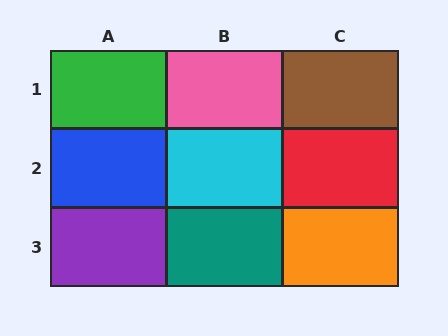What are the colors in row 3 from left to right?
Purple, teal, orange.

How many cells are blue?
1 cell is blue.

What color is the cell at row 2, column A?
Blue.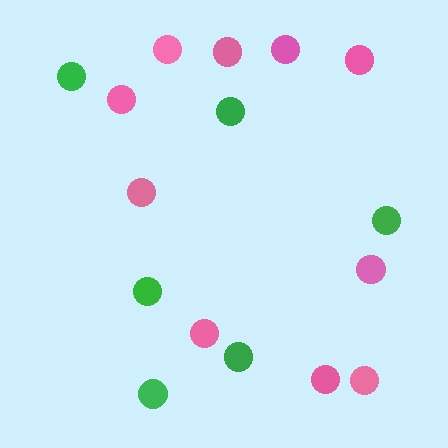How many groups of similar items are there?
There are 2 groups: one group of pink circles (10) and one group of green circles (6).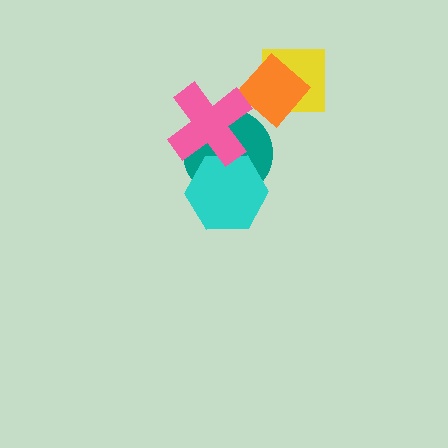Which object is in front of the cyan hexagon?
The pink cross is in front of the cyan hexagon.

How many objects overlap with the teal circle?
2 objects overlap with the teal circle.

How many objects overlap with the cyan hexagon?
2 objects overlap with the cyan hexagon.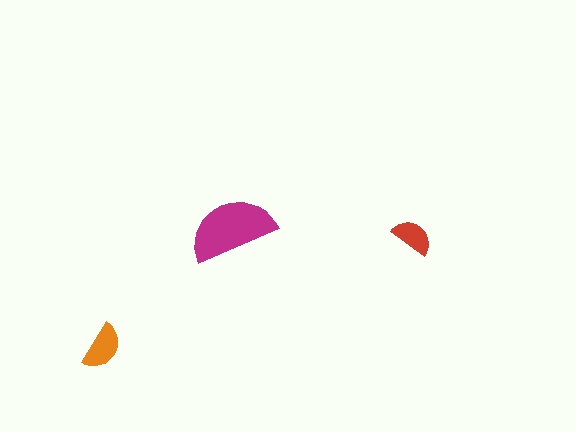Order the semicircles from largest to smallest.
the magenta one, the orange one, the red one.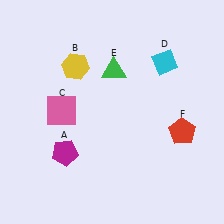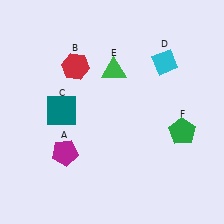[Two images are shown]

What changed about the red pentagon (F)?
In Image 1, F is red. In Image 2, it changed to green.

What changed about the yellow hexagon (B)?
In Image 1, B is yellow. In Image 2, it changed to red.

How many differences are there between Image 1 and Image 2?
There are 3 differences between the two images.